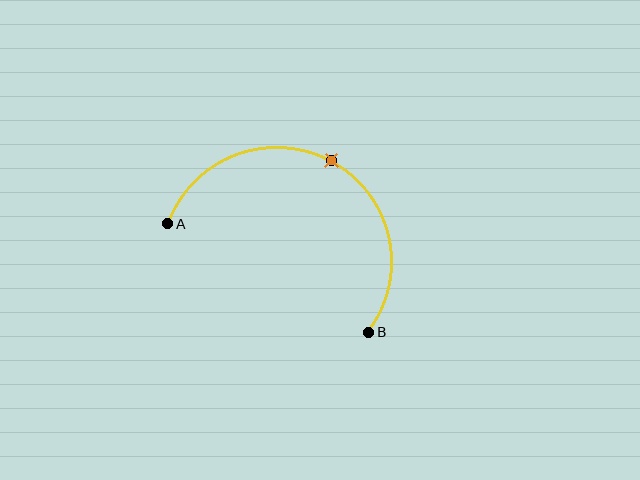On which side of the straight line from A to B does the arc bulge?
The arc bulges above the straight line connecting A and B.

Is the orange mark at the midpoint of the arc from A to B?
Yes. The orange mark lies on the arc at equal arc-length from both A and B — it is the arc midpoint.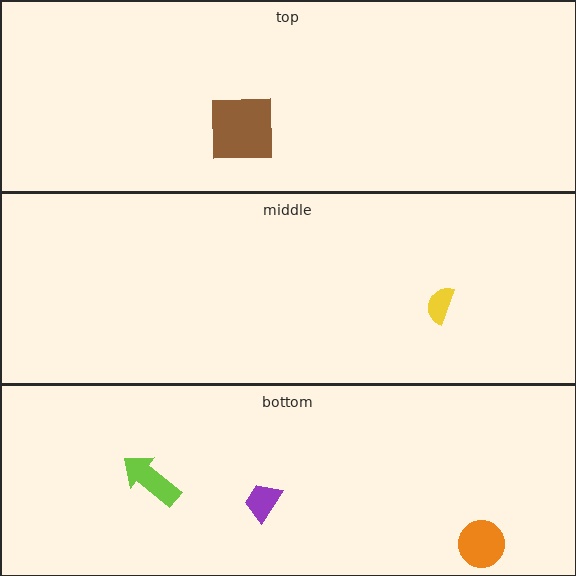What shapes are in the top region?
The brown square.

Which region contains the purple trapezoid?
The bottom region.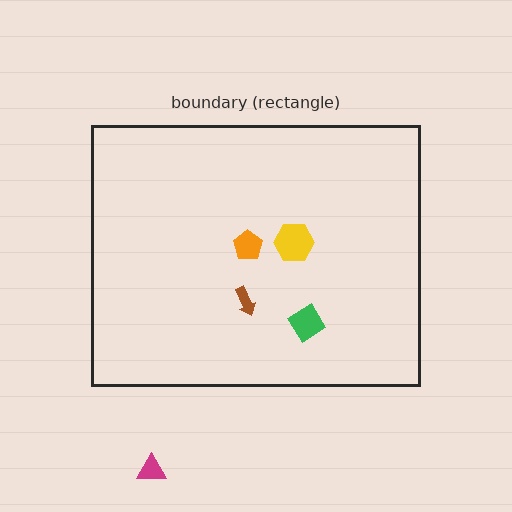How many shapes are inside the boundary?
4 inside, 1 outside.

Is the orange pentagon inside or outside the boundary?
Inside.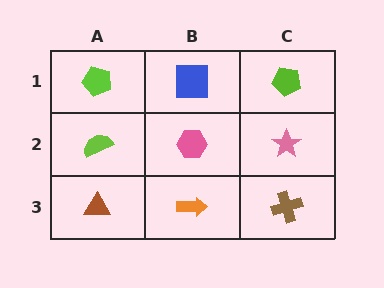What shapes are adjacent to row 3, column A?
A lime semicircle (row 2, column A), an orange arrow (row 3, column B).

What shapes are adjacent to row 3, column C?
A pink star (row 2, column C), an orange arrow (row 3, column B).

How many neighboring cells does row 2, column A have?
3.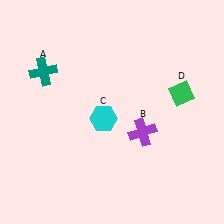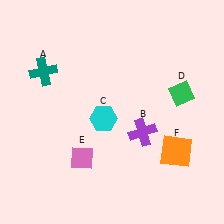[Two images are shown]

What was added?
A pink diamond (E), an orange square (F) were added in Image 2.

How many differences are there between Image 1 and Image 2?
There are 2 differences between the two images.